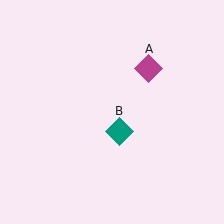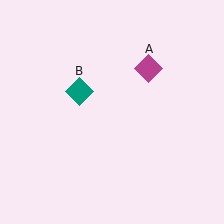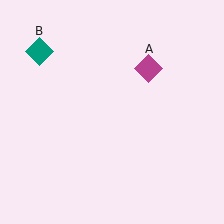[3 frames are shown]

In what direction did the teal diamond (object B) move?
The teal diamond (object B) moved up and to the left.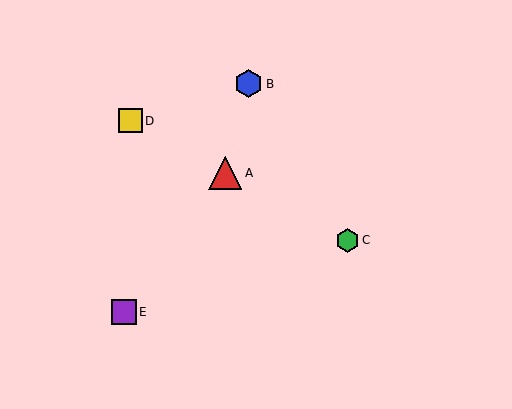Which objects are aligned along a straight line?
Objects A, C, D are aligned along a straight line.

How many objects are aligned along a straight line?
3 objects (A, C, D) are aligned along a straight line.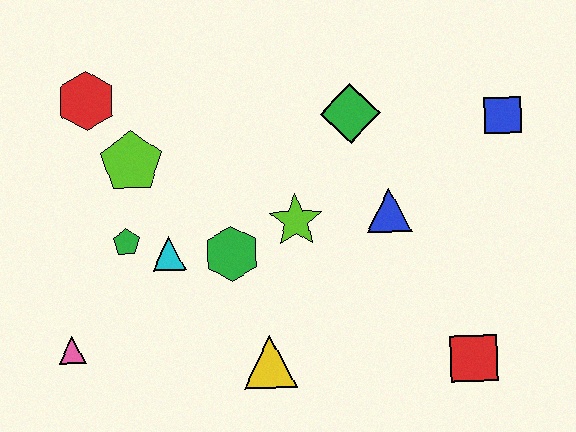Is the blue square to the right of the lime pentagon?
Yes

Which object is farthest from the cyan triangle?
The blue square is farthest from the cyan triangle.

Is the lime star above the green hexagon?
Yes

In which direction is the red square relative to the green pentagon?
The red square is to the right of the green pentagon.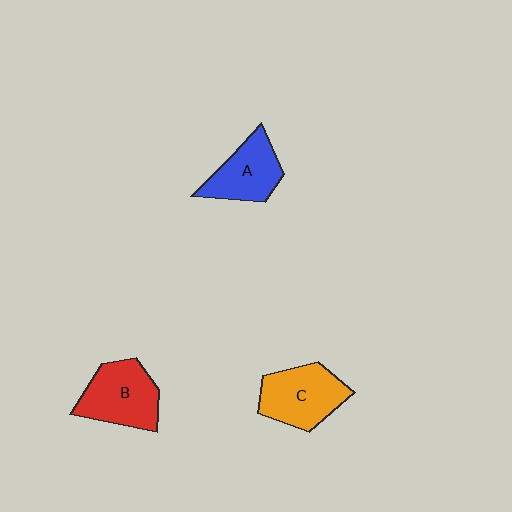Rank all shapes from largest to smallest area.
From largest to smallest: B (red), C (orange), A (blue).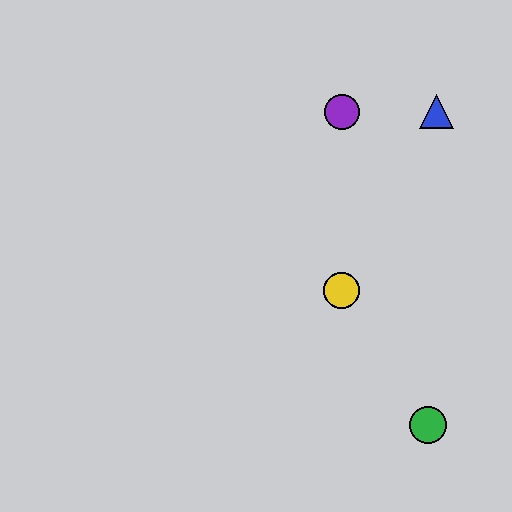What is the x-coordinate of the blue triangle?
The blue triangle is at x≈436.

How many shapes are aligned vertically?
3 shapes (the red circle, the yellow circle, the purple circle) are aligned vertically.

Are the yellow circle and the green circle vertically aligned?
No, the yellow circle is at x≈342 and the green circle is at x≈428.